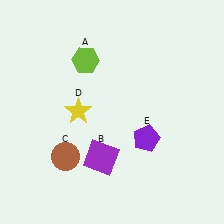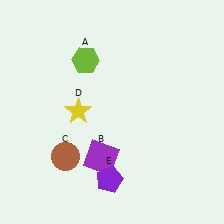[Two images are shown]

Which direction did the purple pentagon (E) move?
The purple pentagon (E) moved down.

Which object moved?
The purple pentagon (E) moved down.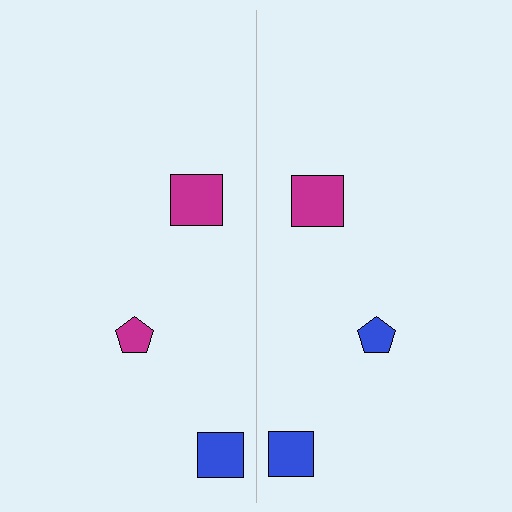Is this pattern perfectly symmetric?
No, the pattern is not perfectly symmetric. The blue pentagon on the right side breaks the symmetry — its mirror counterpart is magenta.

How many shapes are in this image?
There are 6 shapes in this image.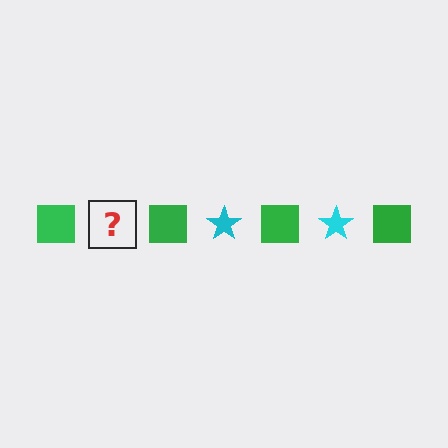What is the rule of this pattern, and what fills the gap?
The rule is that the pattern alternates between green square and cyan star. The gap should be filled with a cyan star.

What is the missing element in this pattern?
The missing element is a cyan star.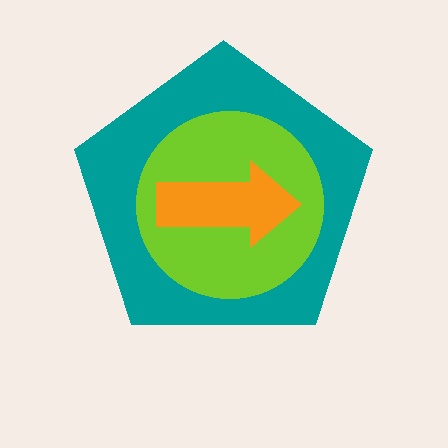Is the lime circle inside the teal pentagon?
Yes.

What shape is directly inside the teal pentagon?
The lime circle.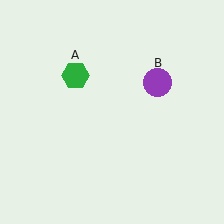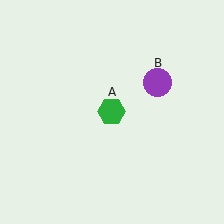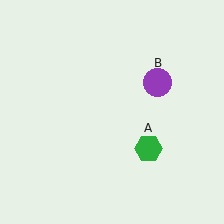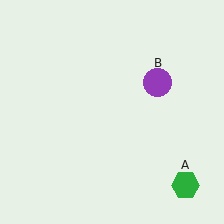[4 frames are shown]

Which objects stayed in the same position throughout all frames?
Purple circle (object B) remained stationary.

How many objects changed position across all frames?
1 object changed position: green hexagon (object A).